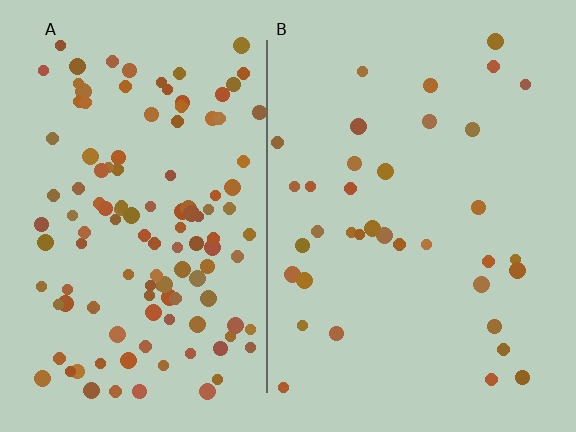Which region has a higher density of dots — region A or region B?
A (the left).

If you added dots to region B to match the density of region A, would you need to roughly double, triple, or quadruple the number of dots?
Approximately triple.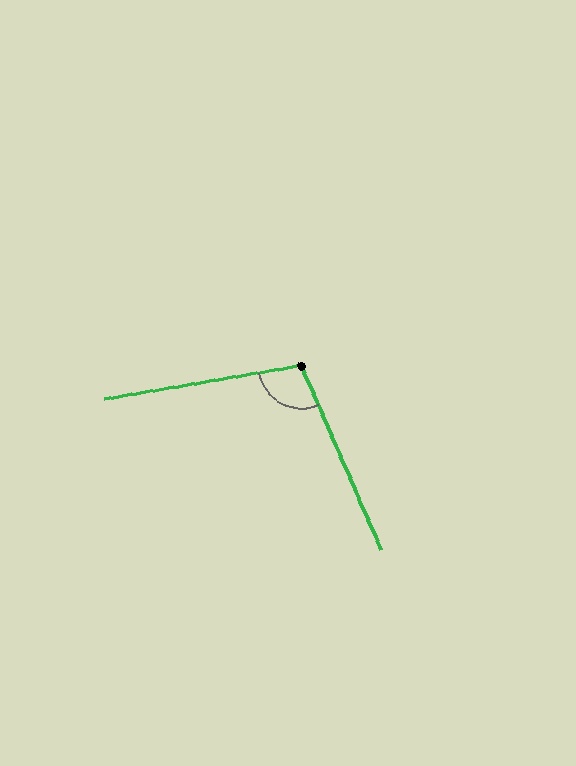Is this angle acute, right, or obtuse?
It is obtuse.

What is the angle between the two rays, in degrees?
Approximately 104 degrees.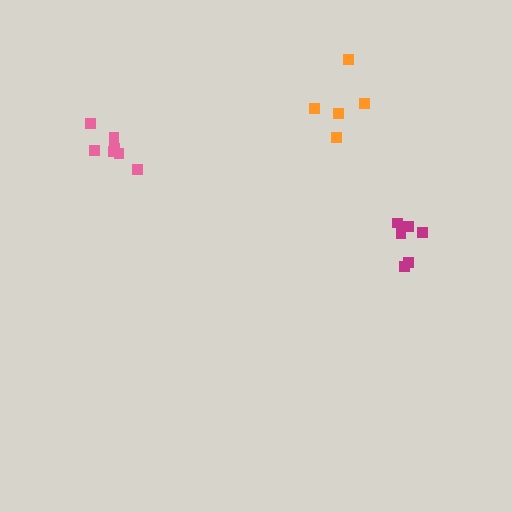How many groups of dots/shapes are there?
There are 3 groups.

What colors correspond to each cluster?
The clusters are colored: pink, orange, magenta.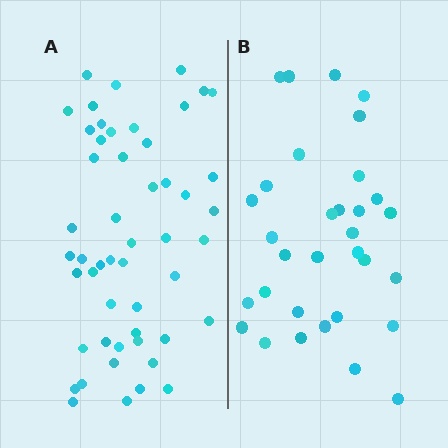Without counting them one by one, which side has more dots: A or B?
Region A (the left region) has more dots.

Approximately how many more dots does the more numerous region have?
Region A has approximately 20 more dots than region B.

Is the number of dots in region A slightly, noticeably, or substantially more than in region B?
Region A has substantially more. The ratio is roughly 1.6 to 1.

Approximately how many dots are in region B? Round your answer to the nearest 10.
About 30 dots. (The exact count is 32, which rounds to 30.)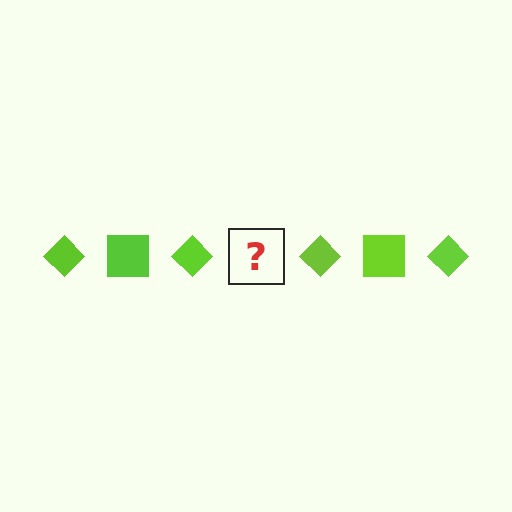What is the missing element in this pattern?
The missing element is a lime square.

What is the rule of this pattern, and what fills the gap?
The rule is that the pattern cycles through diamond, square shapes in lime. The gap should be filled with a lime square.